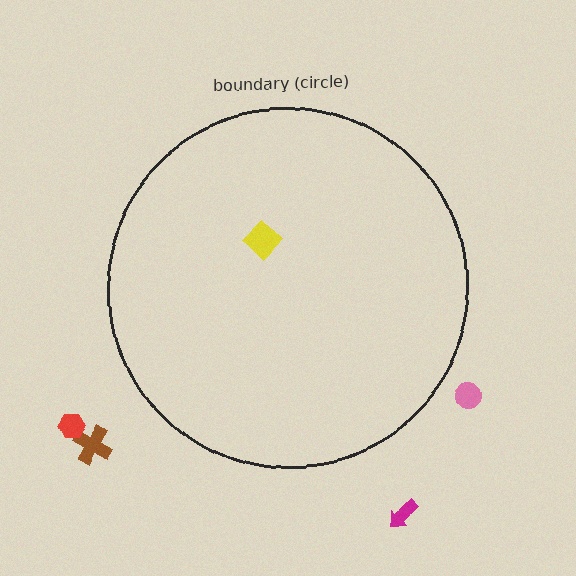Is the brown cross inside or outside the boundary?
Outside.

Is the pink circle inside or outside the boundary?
Outside.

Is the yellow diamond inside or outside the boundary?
Inside.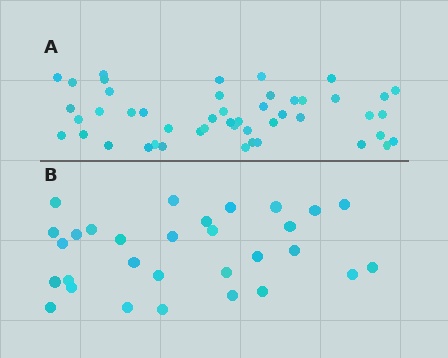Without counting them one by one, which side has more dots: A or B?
Region A (the top region) has more dots.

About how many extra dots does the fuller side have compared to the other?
Region A has approximately 20 more dots than region B.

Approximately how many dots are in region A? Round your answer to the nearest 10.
About 50 dots. (The exact count is 48, which rounds to 50.)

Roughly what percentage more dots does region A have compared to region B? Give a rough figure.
About 60% more.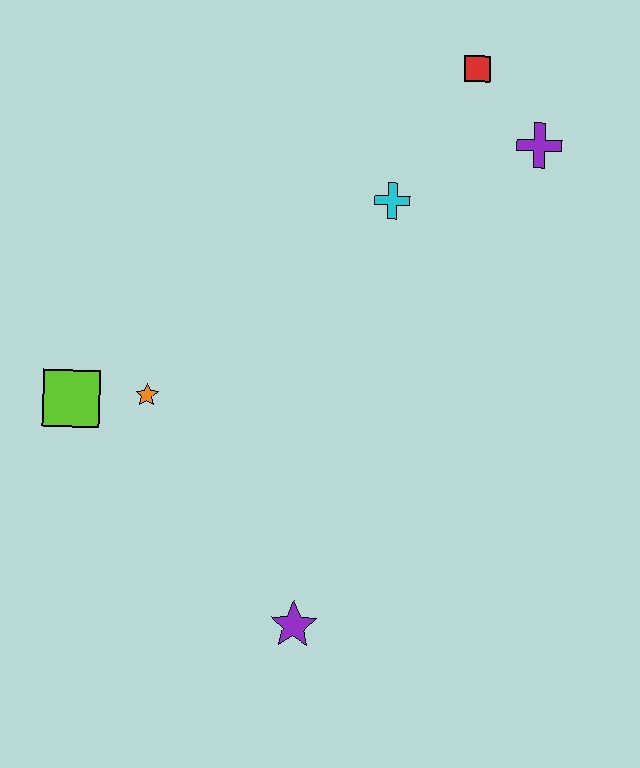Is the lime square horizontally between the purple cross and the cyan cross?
No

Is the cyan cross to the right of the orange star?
Yes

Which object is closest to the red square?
The purple cross is closest to the red square.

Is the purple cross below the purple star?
No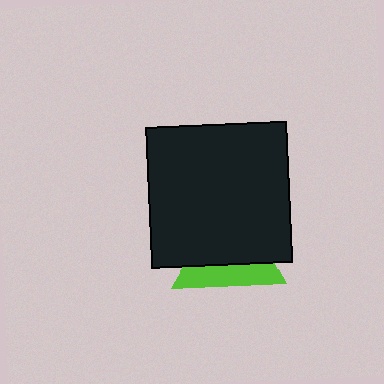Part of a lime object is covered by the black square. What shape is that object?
It is a triangle.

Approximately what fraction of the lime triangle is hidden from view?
Roughly 64% of the lime triangle is hidden behind the black square.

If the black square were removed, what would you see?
You would see the complete lime triangle.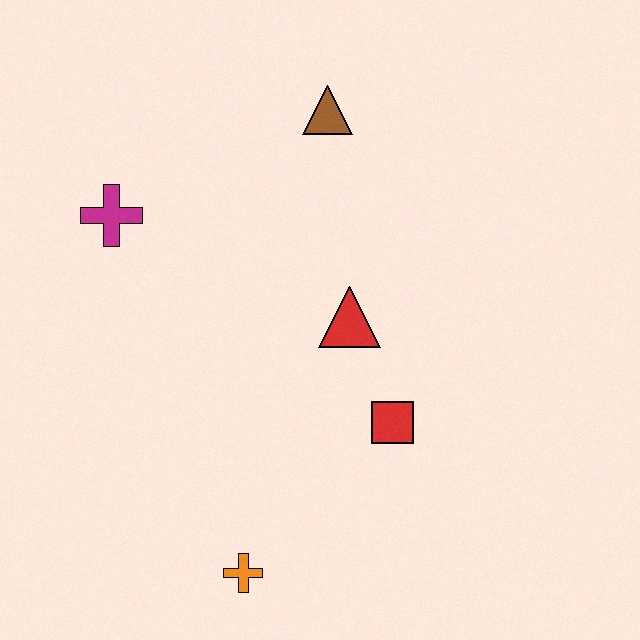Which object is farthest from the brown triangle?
The orange cross is farthest from the brown triangle.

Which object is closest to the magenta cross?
The brown triangle is closest to the magenta cross.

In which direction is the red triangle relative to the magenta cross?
The red triangle is to the right of the magenta cross.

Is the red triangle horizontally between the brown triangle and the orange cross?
No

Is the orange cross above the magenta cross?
No